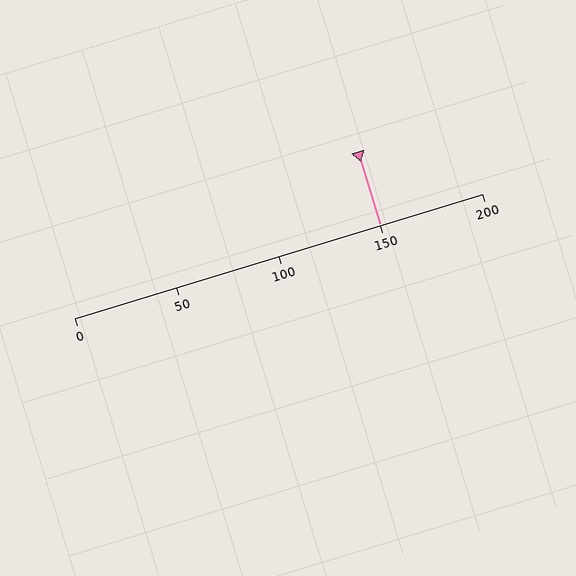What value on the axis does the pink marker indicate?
The marker indicates approximately 150.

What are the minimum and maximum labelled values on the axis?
The axis runs from 0 to 200.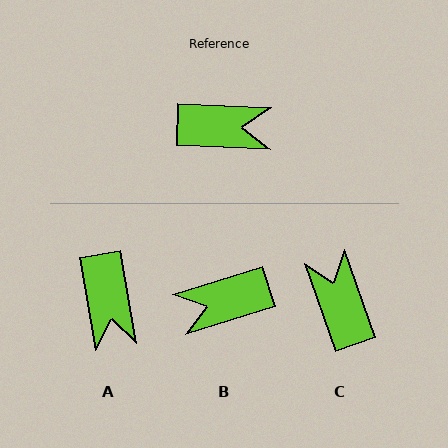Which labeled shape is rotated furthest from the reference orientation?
B, about 160 degrees away.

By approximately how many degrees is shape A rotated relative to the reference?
Approximately 78 degrees clockwise.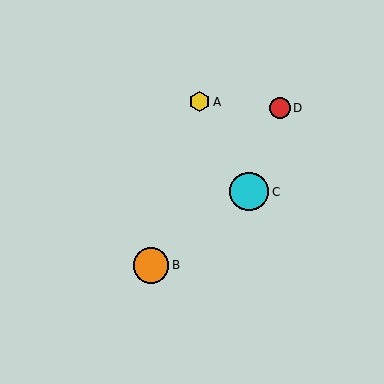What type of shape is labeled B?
Shape B is an orange circle.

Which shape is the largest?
The cyan circle (labeled C) is the largest.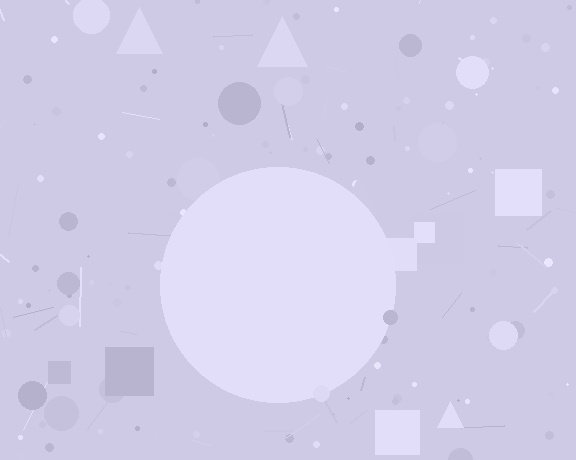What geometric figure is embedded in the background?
A circle is embedded in the background.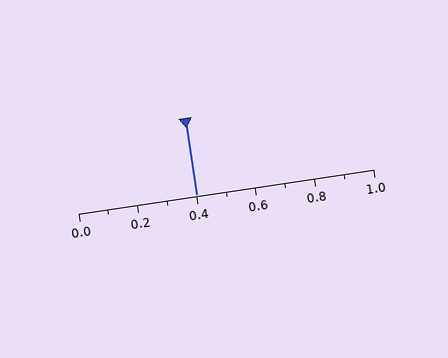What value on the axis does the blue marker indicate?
The marker indicates approximately 0.4.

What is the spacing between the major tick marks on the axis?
The major ticks are spaced 0.2 apart.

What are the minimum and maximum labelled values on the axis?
The axis runs from 0.0 to 1.0.